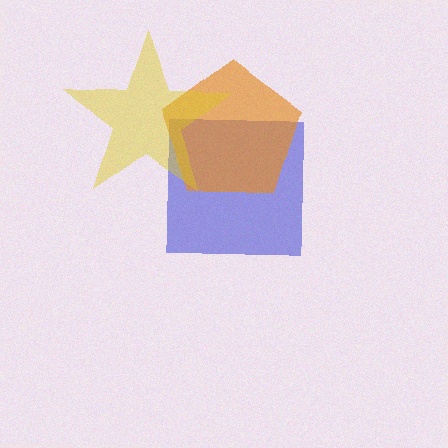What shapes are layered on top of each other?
The layered shapes are: a blue square, an orange pentagon, a yellow star.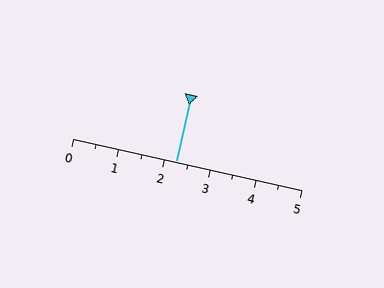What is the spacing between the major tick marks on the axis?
The major ticks are spaced 1 apart.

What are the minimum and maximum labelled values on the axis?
The axis runs from 0 to 5.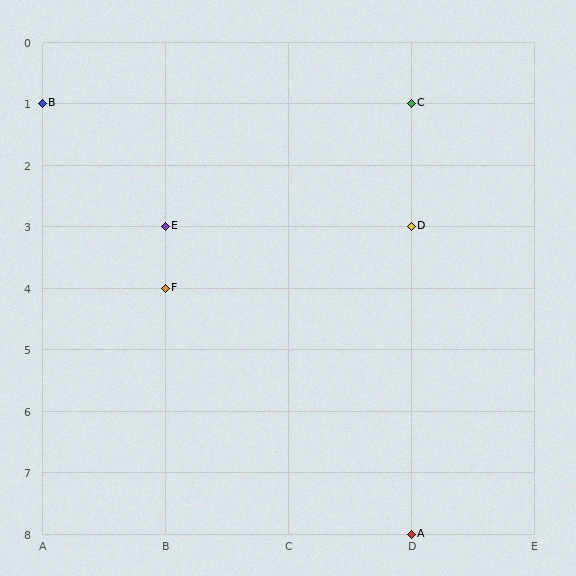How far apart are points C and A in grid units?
Points C and A are 7 rows apart.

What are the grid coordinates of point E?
Point E is at grid coordinates (B, 3).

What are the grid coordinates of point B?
Point B is at grid coordinates (A, 1).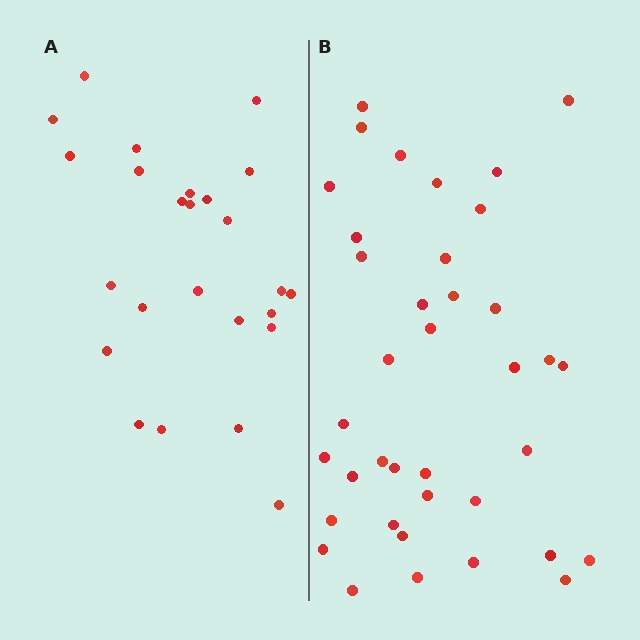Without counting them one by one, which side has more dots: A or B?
Region B (the right region) has more dots.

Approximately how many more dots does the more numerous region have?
Region B has approximately 15 more dots than region A.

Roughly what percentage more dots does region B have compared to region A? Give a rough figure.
About 50% more.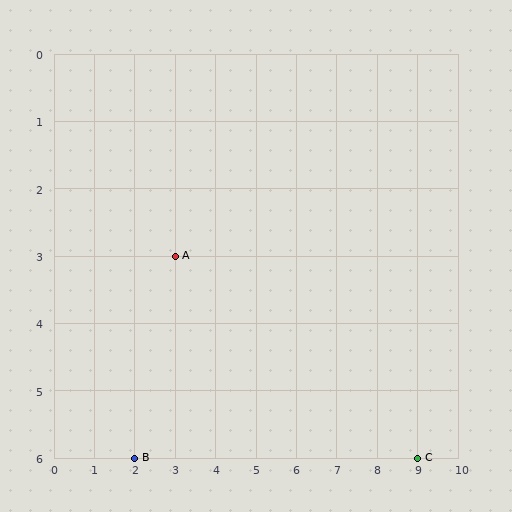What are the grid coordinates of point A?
Point A is at grid coordinates (3, 3).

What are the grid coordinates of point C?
Point C is at grid coordinates (9, 6).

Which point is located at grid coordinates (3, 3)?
Point A is at (3, 3).